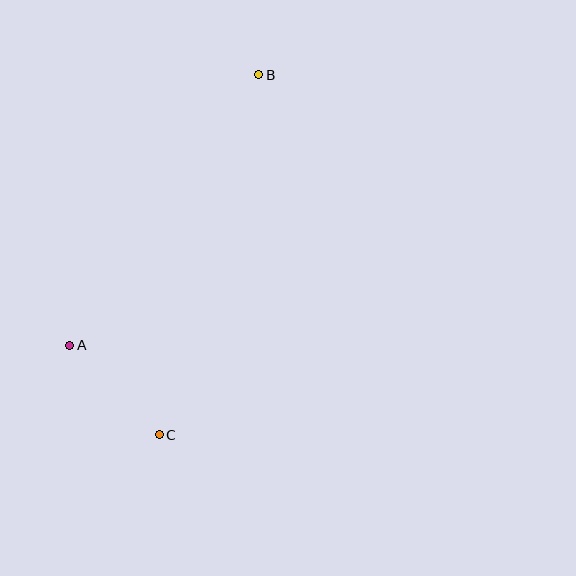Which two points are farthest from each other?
Points B and C are farthest from each other.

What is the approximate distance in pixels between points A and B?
The distance between A and B is approximately 330 pixels.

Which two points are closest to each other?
Points A and C are closest to each other.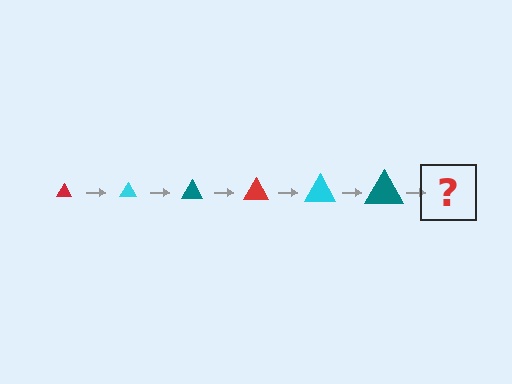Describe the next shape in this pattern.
It should be a red triangle, larger than the previous one.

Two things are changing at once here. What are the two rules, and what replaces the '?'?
The two rules are that the triangle grows larger each step and the color cycles through red, cyan, and teal. The '?' should be a red triangle, larger than the previous one.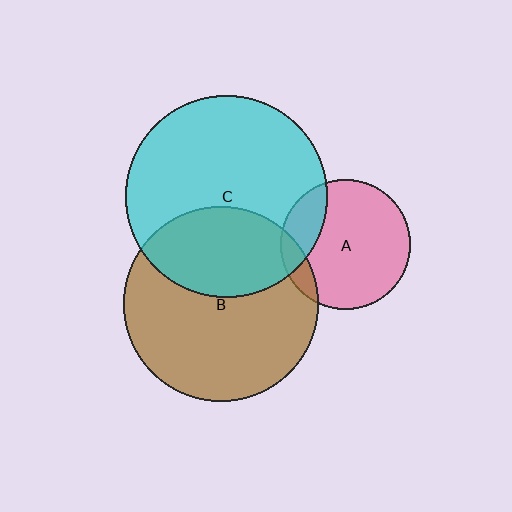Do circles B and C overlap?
Yes.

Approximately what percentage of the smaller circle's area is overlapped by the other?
Approximately 35%.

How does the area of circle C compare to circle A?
Approximately 2.4 times.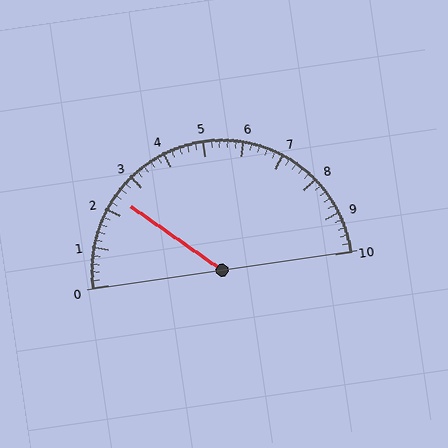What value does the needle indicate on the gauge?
The needle indicates approximately 2.4.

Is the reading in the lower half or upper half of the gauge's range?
The reading is in the lower half of the range (0 to 10).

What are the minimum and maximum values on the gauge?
The gauge ranges from 0 to 10.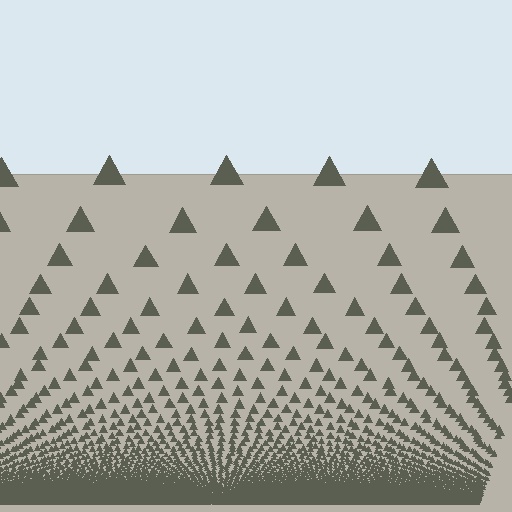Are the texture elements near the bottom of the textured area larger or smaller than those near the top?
Smaller. The gradient is inverted — elements near the bottom are smaller and denser.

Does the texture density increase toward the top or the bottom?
Density increases toward the bottom.